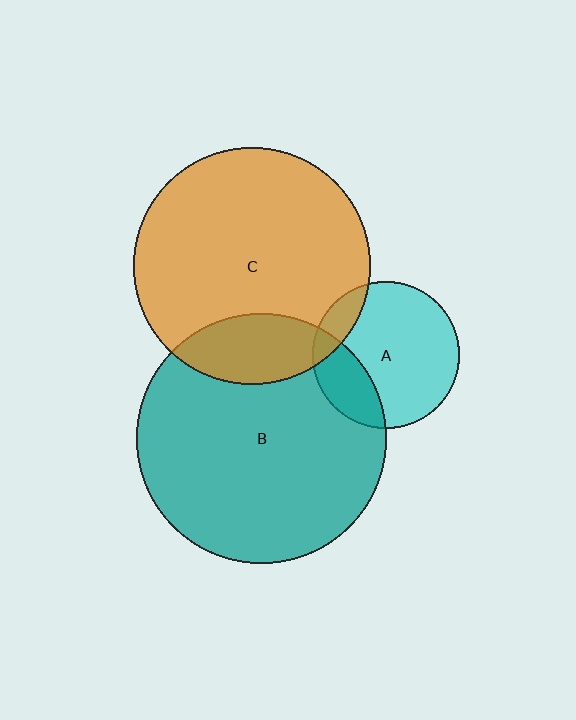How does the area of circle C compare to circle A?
Approximately 2.6 times.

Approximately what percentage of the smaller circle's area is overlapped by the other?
Approximately 25%.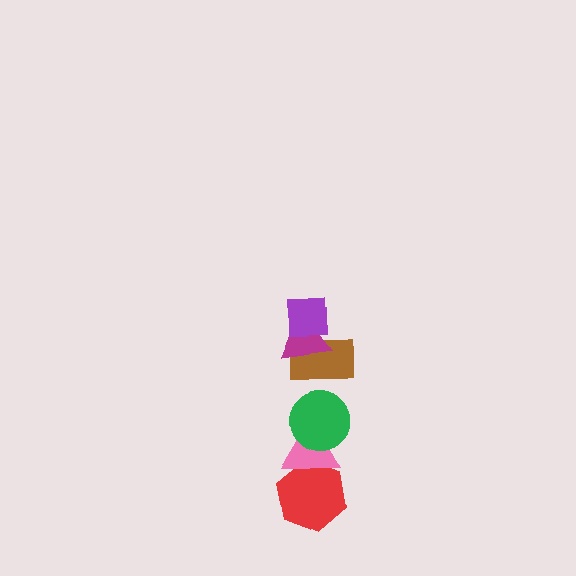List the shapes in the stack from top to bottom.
From top to bottom: the purple square, the magenta triangle, the brown rectangle, the green circle, the pink triangle, the red hexagon.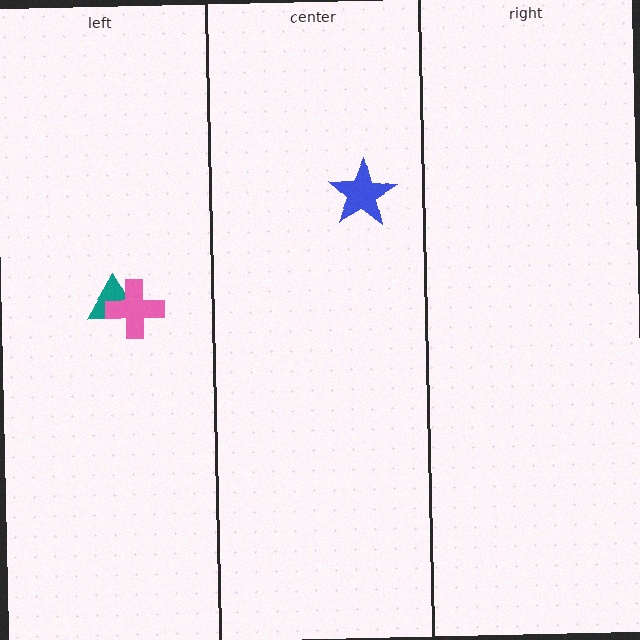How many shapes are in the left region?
2.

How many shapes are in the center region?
1.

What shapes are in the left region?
The teal triangle, the pink cross.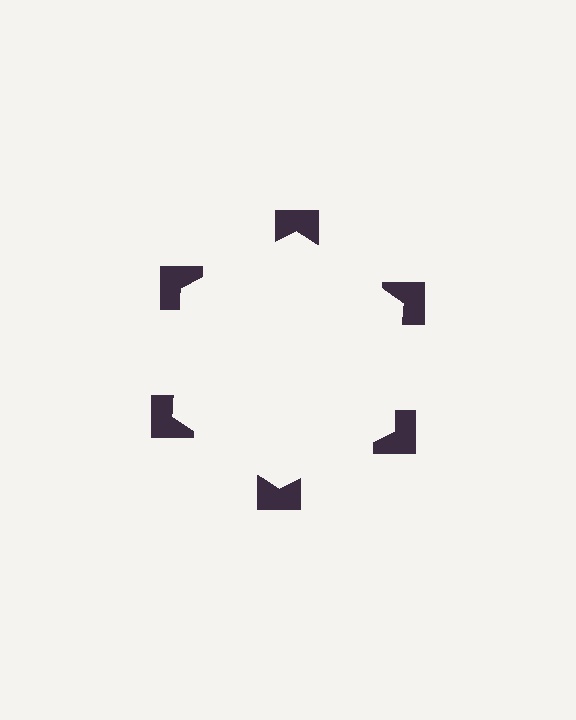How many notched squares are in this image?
There are 6 — one at each vertex of the illusory hexagon.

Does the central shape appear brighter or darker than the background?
It typically appears slightly brighter than the background, even though no actual brightness change is drawn.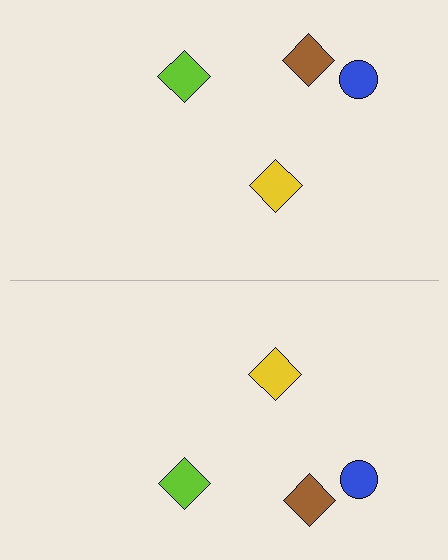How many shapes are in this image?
There are 8 shapes in this image.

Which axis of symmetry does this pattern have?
The pattern has a horizontal axis of symmetry running through the center of the image.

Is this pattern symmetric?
Yes, this pattern has bilateral (reflection) symmetry.